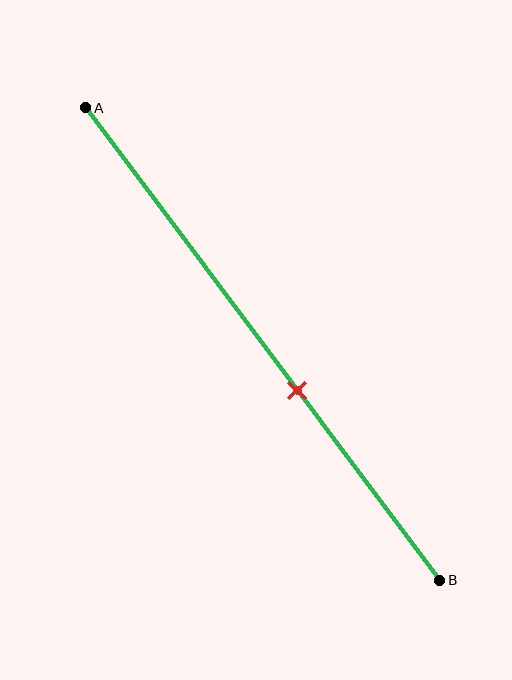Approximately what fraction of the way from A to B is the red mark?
The red mark is approximately 60% of the way from A to B.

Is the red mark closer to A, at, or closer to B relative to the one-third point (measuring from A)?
The red mark is closer to point B than the one-third point of segment AB.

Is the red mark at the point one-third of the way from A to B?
No, the mark is at about 60% from A, not at the 33% one-third point.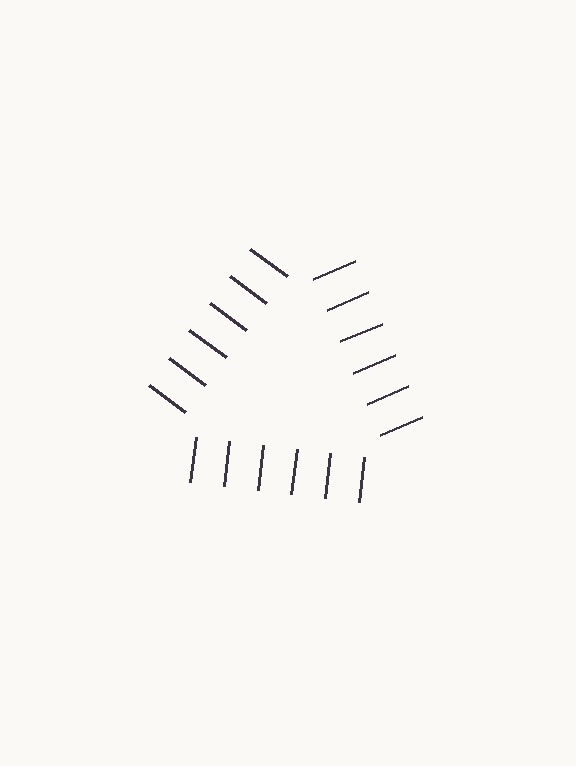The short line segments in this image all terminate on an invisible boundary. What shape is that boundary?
An illusory triangle — the line segments terminate on its edges but no continuous stroke is drawn.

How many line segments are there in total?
18 — 6 along each of the 3 edges.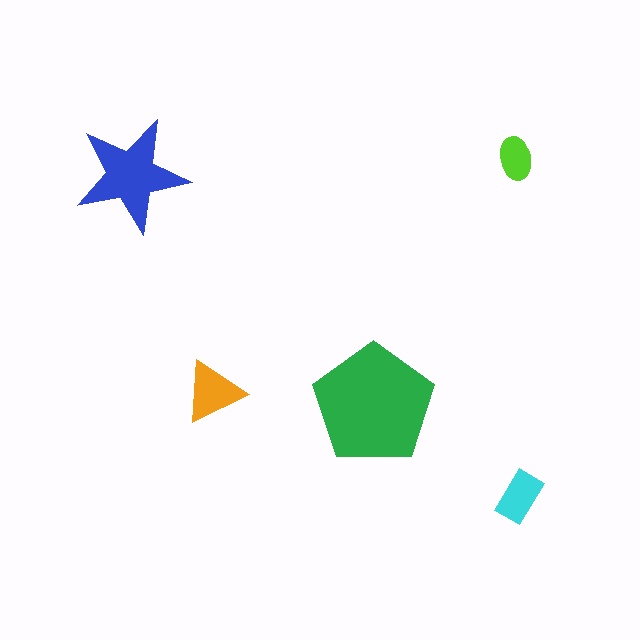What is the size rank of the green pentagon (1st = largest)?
1st.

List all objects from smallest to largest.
The lime ellipse, the cyan rectangle, the orange triangle, the blue star, the green pentagon.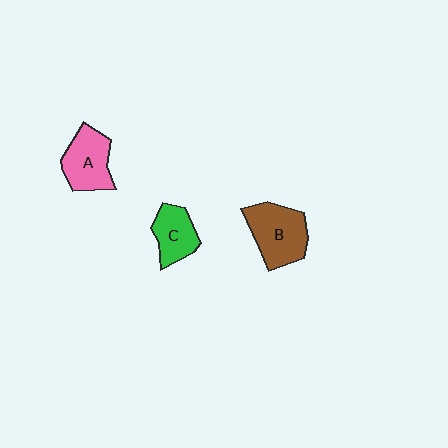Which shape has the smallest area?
Shape C (green).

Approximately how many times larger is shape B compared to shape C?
Approximately 1.5 times.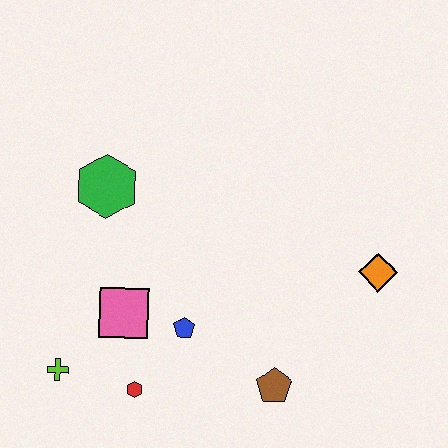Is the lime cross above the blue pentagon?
No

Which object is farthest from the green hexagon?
The orange diamond is farthest from the green hexagon.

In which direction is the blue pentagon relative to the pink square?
The blue pentagon is to the right of the pink square.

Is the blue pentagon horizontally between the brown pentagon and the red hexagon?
Yes